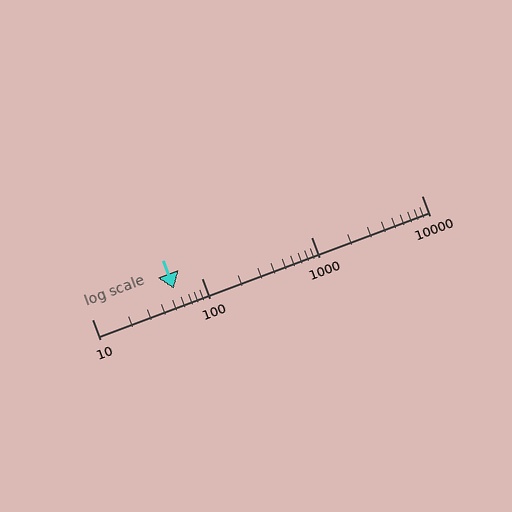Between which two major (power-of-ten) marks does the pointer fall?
The pointer is between 10 and 100.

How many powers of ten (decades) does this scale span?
The scale spans 3 decades, from 10 to 10000.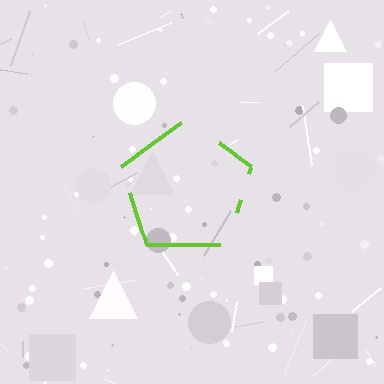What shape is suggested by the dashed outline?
The dashed outline suggests a pentagon.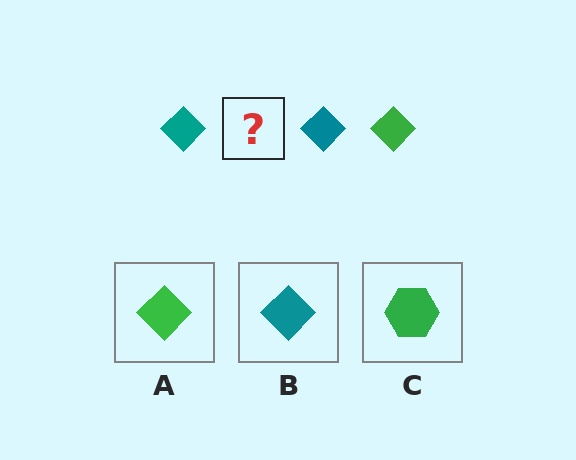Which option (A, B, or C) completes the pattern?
A.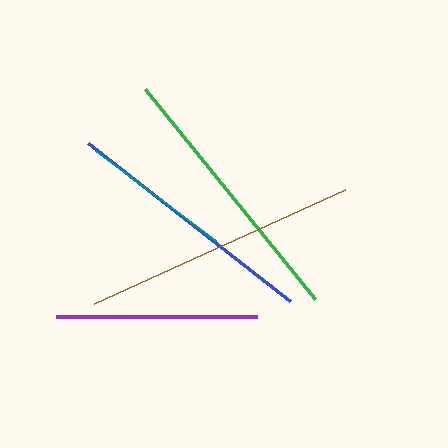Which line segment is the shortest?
The teal line is the shortest at approximately 150 pixels.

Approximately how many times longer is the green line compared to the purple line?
The green line is approximately 1.3 times the length of the purple line.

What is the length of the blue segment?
The blue segment is approximately 256 pixels long.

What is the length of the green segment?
The green segment is approximately 271 pixels long.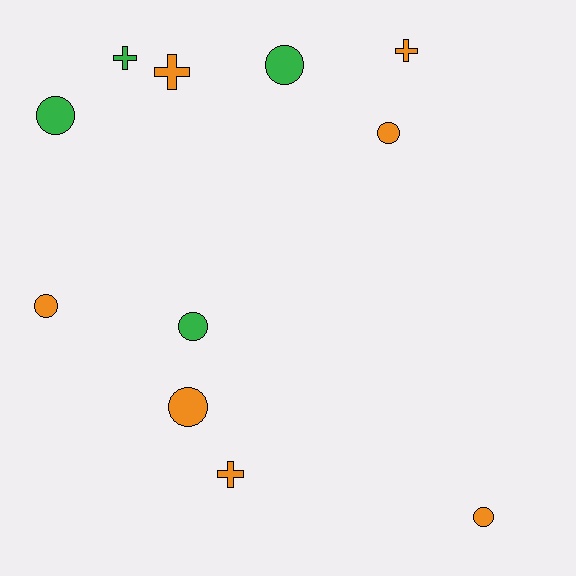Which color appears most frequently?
Orange, with 7 objects.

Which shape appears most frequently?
Circle, with 7 objects.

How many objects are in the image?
There are 11 objects.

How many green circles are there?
There are 3 green circles.